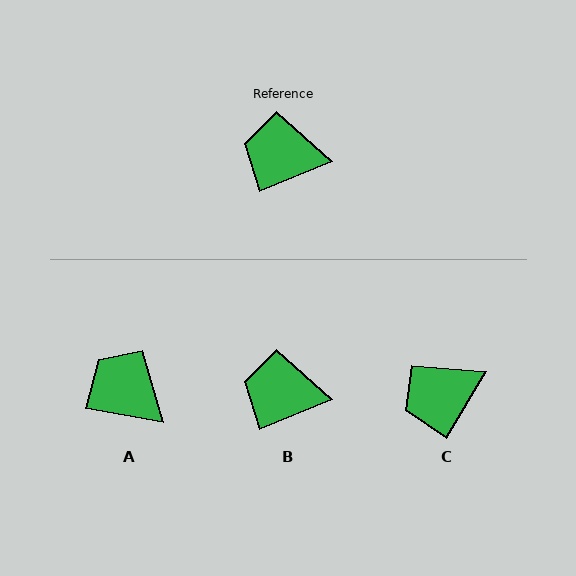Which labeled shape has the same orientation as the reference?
B.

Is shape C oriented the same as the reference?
No, it is off by about 38 degrees.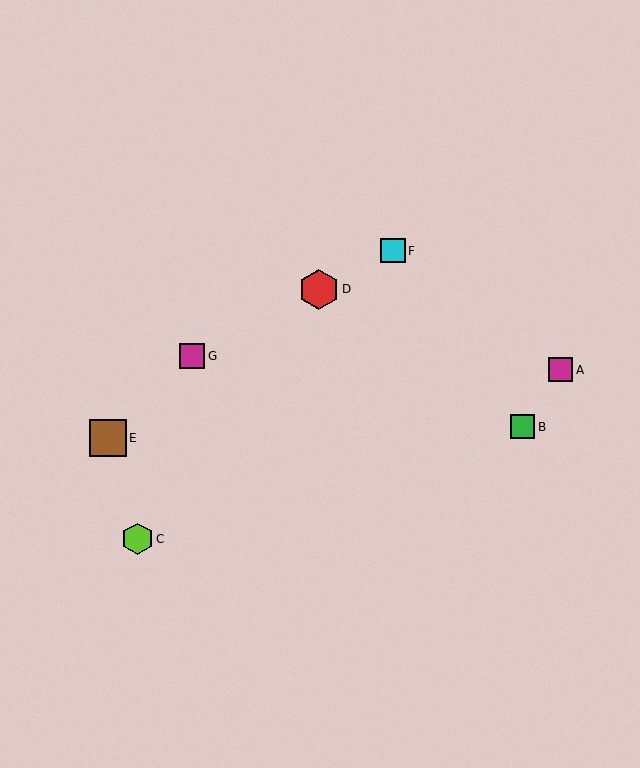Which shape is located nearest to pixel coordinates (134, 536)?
The lime hexagon (labeled C) at (138, 539) is nearest to that location.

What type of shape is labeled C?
Shape C is a lime hexagon.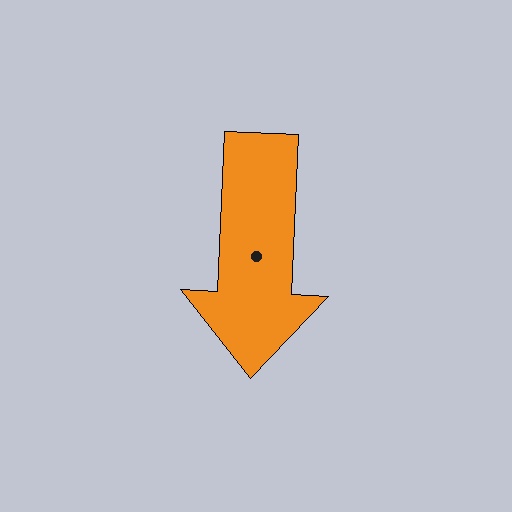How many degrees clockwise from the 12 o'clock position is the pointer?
Approximately 183 degrees.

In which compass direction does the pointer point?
South.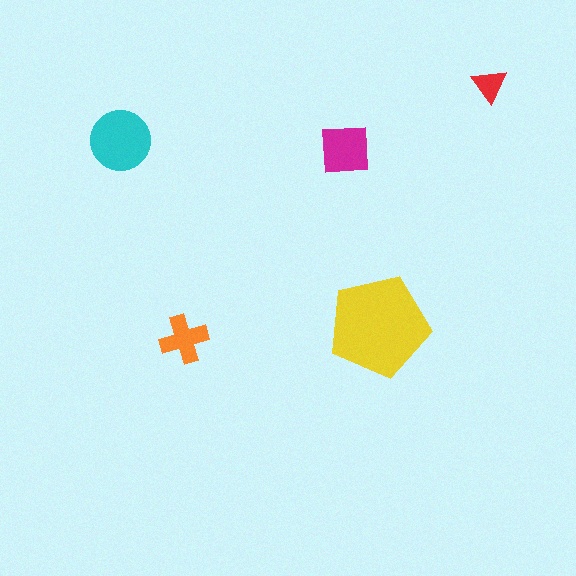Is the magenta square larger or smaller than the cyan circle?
Smaller.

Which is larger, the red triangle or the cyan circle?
The cyan circle.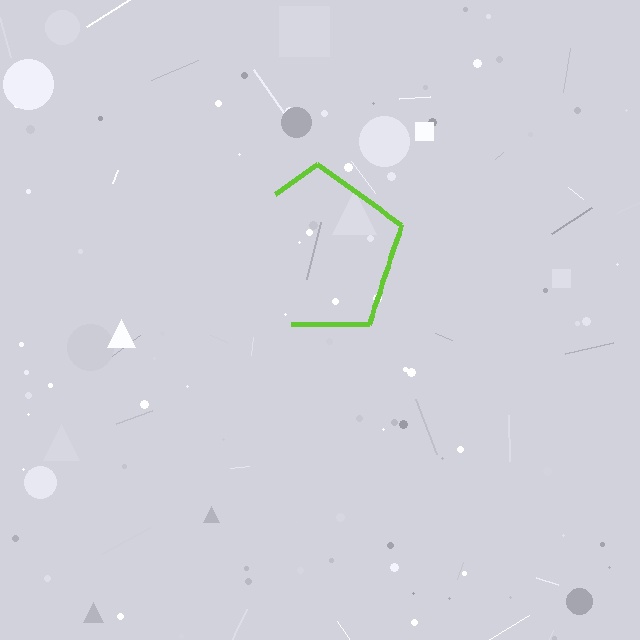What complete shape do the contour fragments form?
The contour fragments form a pentagon.